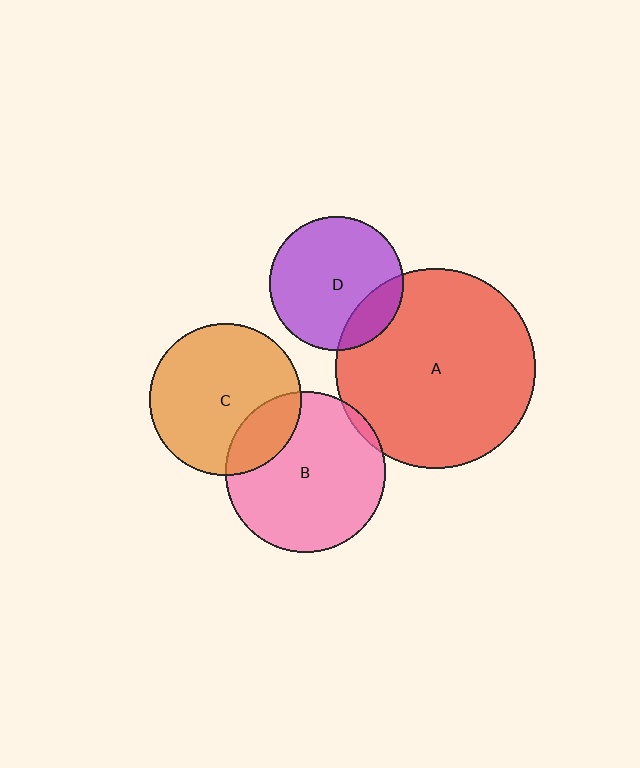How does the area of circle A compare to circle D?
Approximately 2.2 times.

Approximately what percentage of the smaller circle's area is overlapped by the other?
Approximately 5%.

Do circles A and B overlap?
Yes.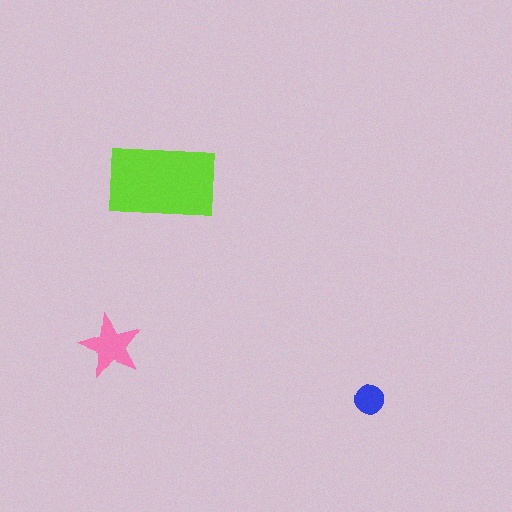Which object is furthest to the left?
The pink star is leftmost.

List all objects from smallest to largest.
The blue circle, the pink star, the lime rectangle.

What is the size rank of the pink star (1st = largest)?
2nd.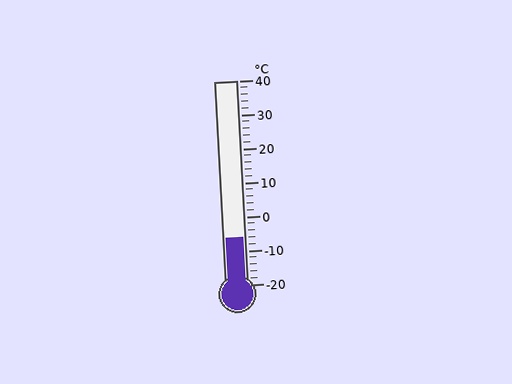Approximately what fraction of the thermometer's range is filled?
The thermometer is filled to approximately 25% of its range.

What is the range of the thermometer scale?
The thermometer scale ranges from -20°C to 40°C.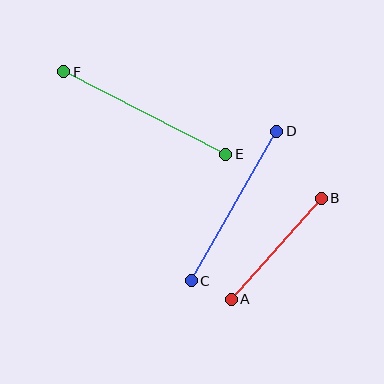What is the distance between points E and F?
The distance is approximately 182 pixels.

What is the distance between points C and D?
The distance is approximately 172 pixels.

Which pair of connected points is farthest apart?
Points E and F are farthest apart.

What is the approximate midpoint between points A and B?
The midpoint is at approximately (276, 249) pixels.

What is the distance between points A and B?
The distance is approximately 135 pixels.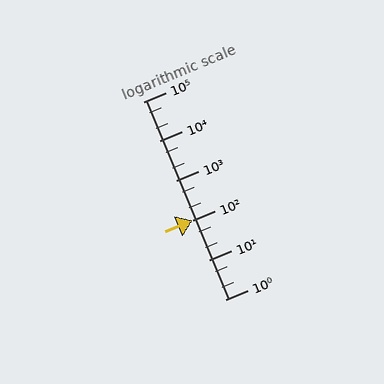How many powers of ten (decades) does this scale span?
The scale spans 5 decades, from 1 to 100000.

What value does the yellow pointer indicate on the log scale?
The pointer indicates approximately 100.